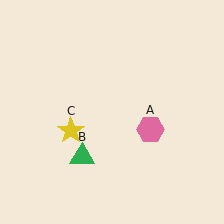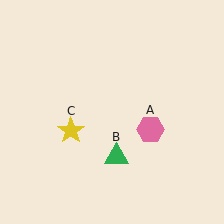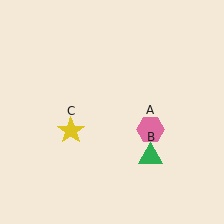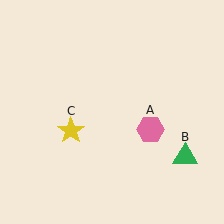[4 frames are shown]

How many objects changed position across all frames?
1 object changed position: green triangle (object B).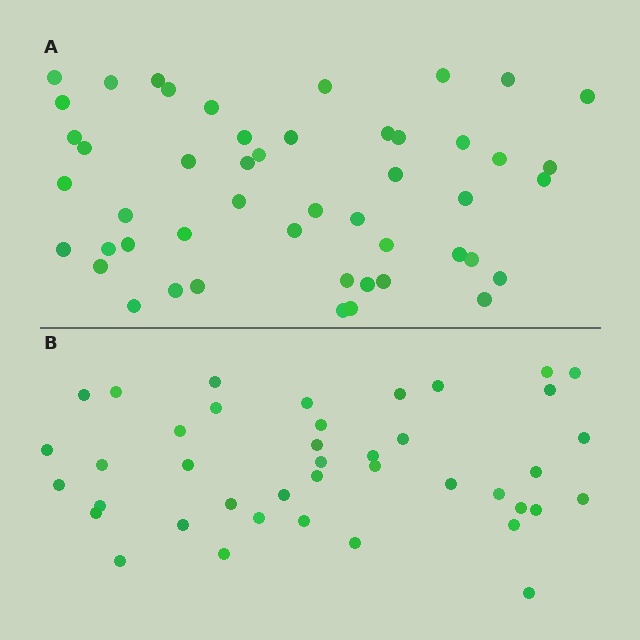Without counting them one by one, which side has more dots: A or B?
Region A (the top region) has more dots.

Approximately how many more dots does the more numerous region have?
Region A has roughly 8 or so more dots than region B.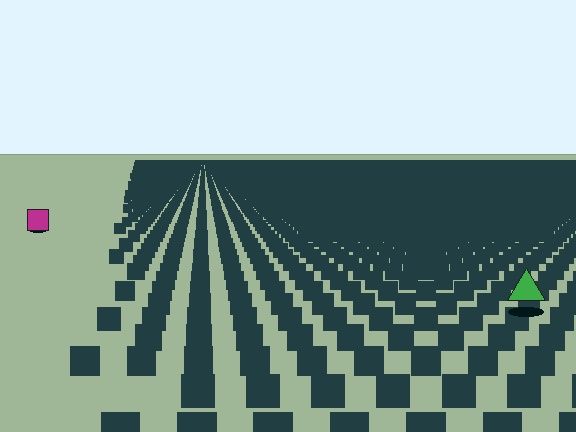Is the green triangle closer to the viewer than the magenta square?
Yes. The green triangle is closer — you can tell from the texture gradient: the ground texture is coarser near it.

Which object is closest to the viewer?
The green triangle is closest. The texture marks near it are larger and more spread out.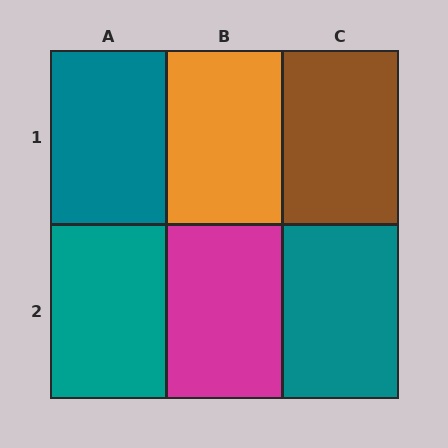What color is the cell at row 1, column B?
Orange.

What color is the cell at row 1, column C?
Brown.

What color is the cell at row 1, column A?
Teal.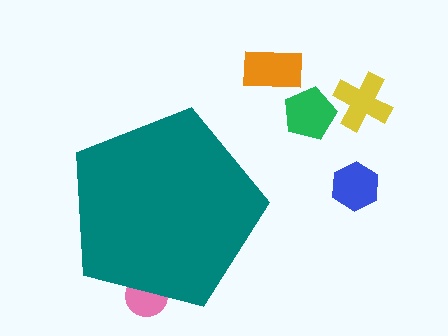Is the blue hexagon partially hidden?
No, the blue hexagon is fully visible.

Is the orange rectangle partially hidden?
No, the orange rectangle is fully visible.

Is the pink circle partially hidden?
Yes, the pink circle is partially hidden behind the teal pentagon.